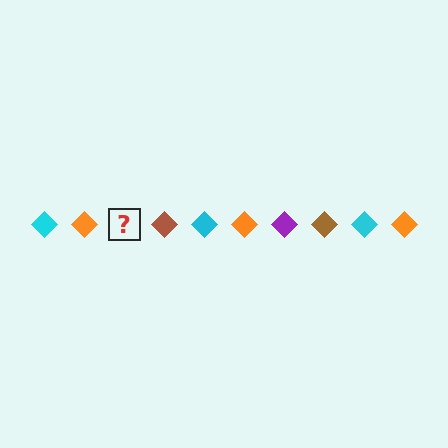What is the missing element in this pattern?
The missing element is a purple diamond.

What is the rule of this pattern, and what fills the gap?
The rule is that the pattern cycles through cyan, orange, purple, brown diamonds. The gap should be filled with a purple diamond.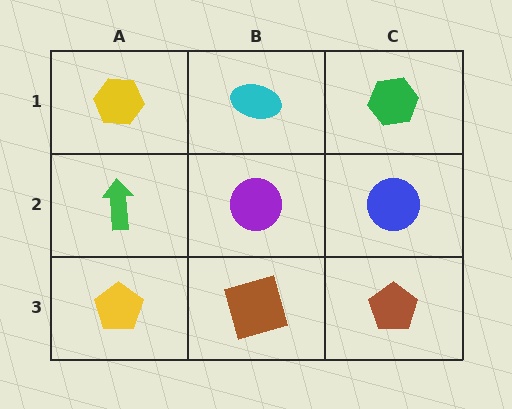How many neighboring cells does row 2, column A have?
3.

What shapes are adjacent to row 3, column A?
A green arrow (row 2, column A), a brown square (row 3, column B).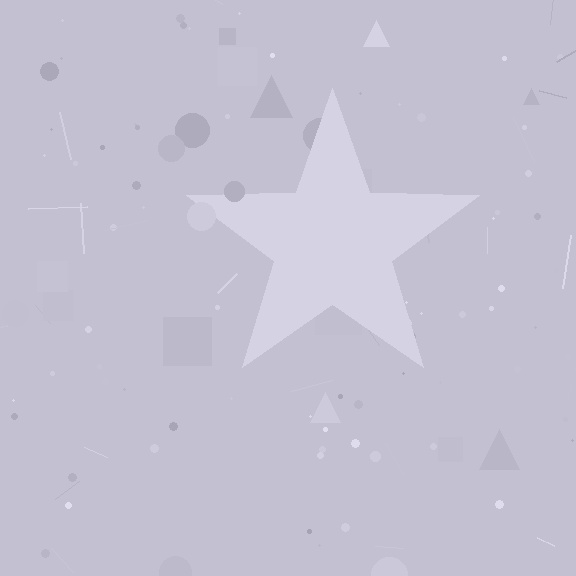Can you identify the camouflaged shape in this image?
The camouflaged shape is a star.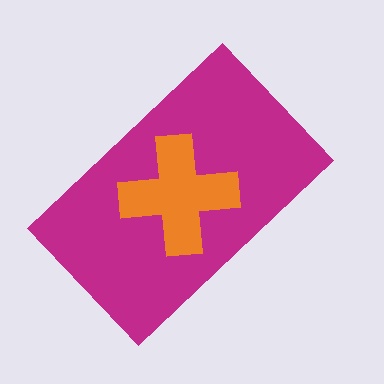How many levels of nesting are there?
2.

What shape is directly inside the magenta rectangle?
The orange cross.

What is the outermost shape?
The magenta rectangle.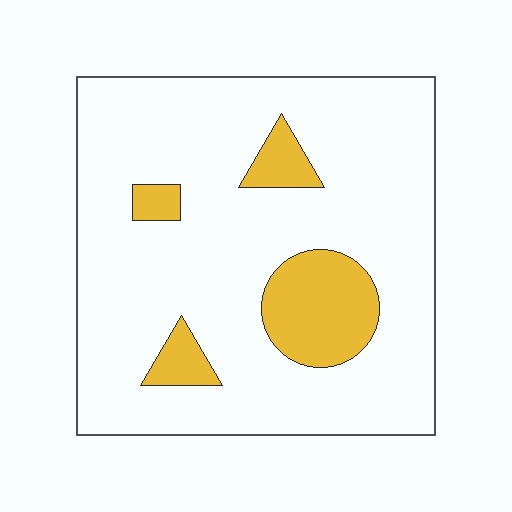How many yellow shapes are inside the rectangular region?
4.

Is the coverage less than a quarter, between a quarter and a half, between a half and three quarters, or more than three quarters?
Less than a quarter.